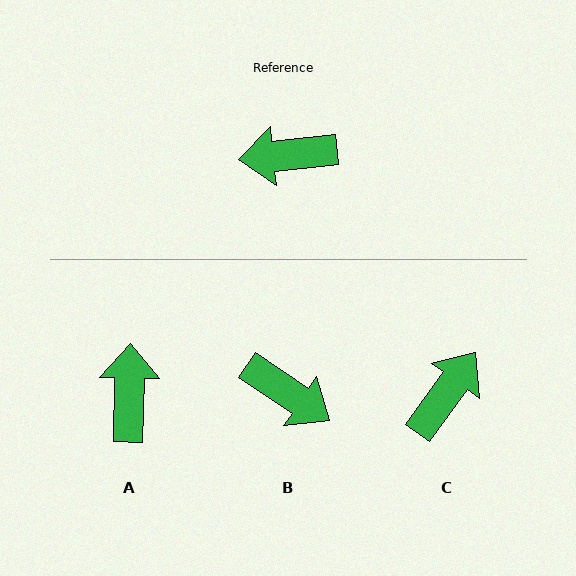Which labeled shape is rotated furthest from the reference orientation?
B, about 140 degrees away.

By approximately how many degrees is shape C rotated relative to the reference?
Approximately 132 degrees clockwise.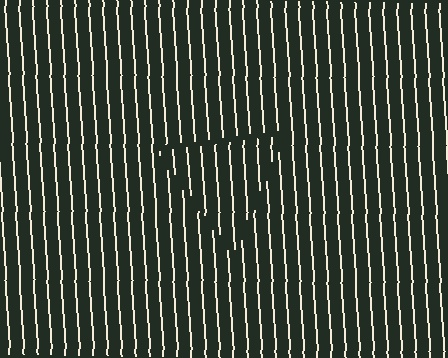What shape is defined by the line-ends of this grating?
An illusory triangle. The interior of the shape contains the same grating, shifted by half a period — the contour is defined by the phase discontinuity where line-ends from the inner and outer gratings abut.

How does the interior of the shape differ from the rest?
The interior of the shape contains the same grating, shifted by half a period — the contour is defined by the phase discontinuity where line-ends from the inner and outer gratings abut.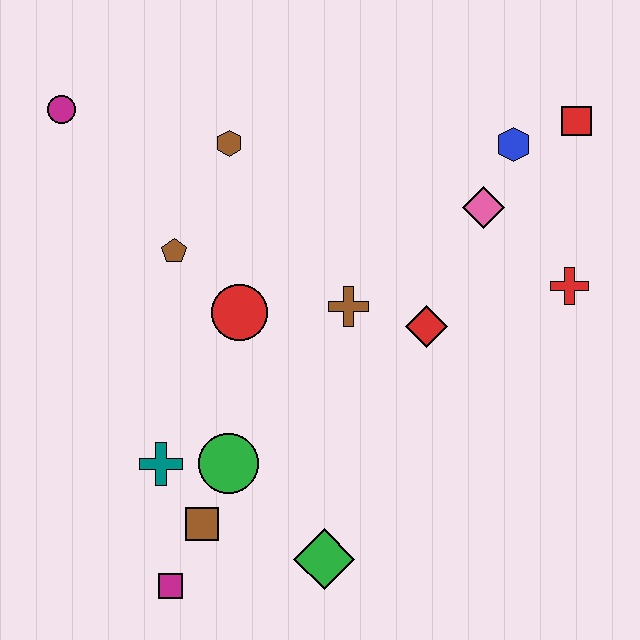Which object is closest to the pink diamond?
The blue hexagon is closest to the pink diamond.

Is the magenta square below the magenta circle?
Yes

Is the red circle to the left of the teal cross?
No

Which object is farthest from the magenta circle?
The red cross is farthest from the magenta circle.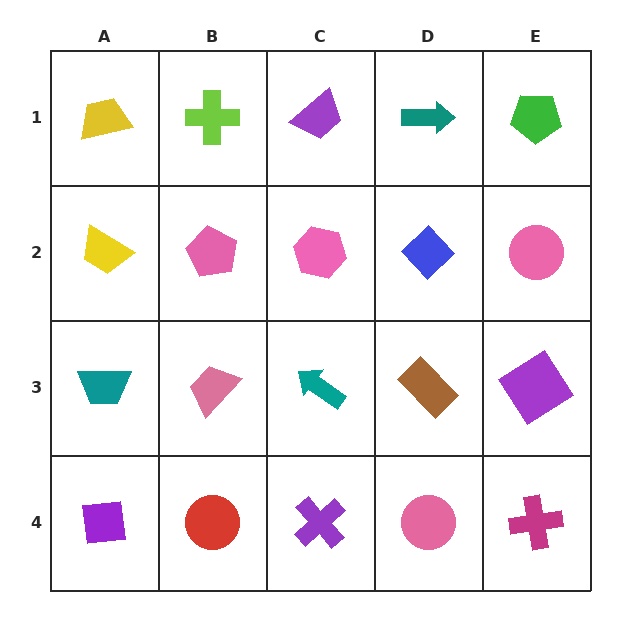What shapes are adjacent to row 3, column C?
A pink hexagon (row 2, column C), a purple cross (row 4, column C), a pink trapezoid (row 3, column B), a brown rectangle (row 3, column D).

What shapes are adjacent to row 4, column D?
A brown rectangle (row 3, column D), a purple cross (row 4, column C), a magenta cross (row 4, column E).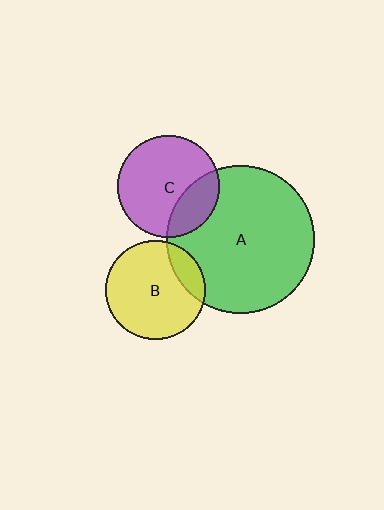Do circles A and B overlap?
Yes.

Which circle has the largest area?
Circle A (green).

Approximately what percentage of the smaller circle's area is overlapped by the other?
Approximately 15%.